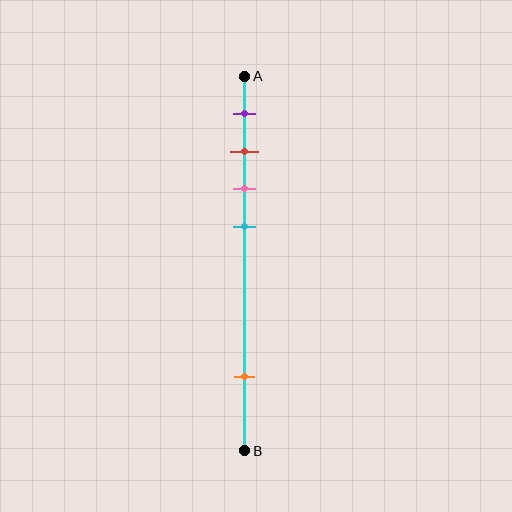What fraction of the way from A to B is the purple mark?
The purple mark is approximately 10% (0.1) of the way from A to B.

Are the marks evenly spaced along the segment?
No, the marks are not evenly spaced.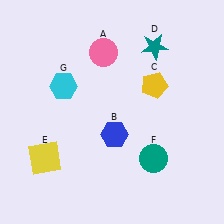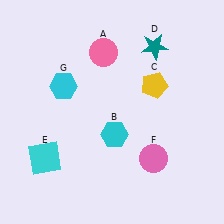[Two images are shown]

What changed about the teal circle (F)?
In Image 1, F is teal. In Image 2, it changed to pink.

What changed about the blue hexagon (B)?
In Image 1, B is blue. In Image 2, it changed to cyan.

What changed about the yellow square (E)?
In Image 1, E is yellow. In Image 2, it changed to cyan.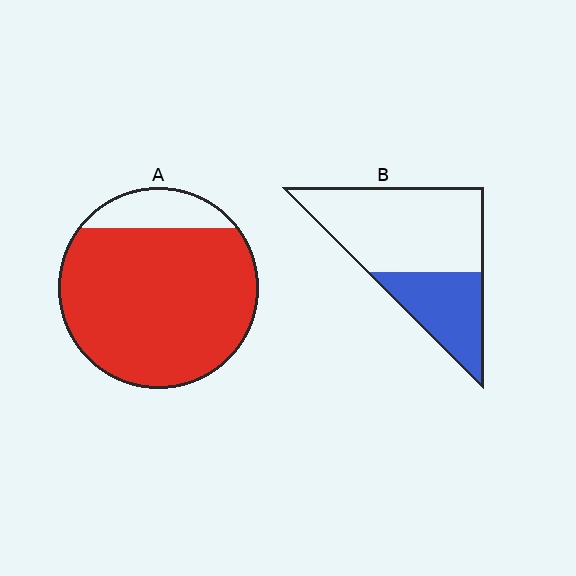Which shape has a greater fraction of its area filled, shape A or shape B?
Shape A.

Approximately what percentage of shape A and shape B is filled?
A is approximately 85% and B is approximately 35%.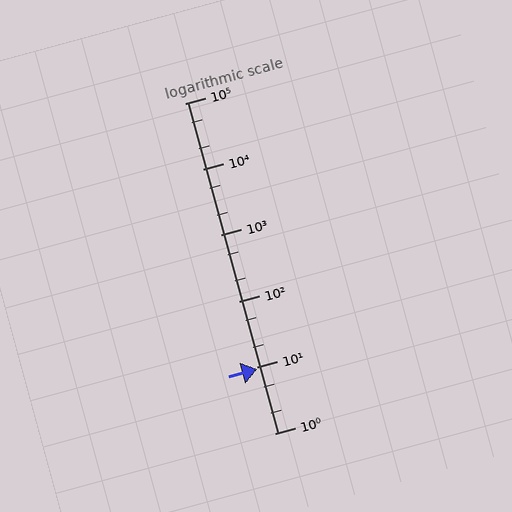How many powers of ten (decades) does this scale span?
The scale spans 5 decades, from 1 to 100000.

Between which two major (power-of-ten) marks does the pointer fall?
The pointer is between 1 and 10.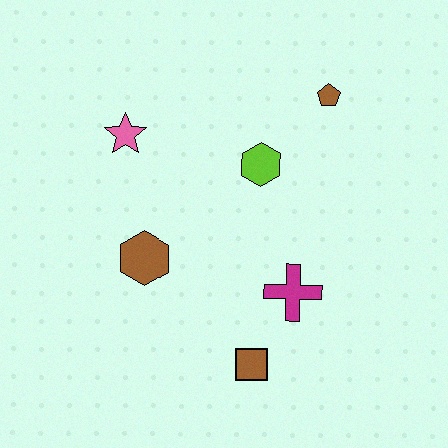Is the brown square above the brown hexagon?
No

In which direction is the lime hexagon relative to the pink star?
The lime hexagon is to the right of the pink star.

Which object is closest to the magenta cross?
The brown square is closest to the magenta cross.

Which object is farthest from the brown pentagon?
The brown square is farthest from the brown pentagon.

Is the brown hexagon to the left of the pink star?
No